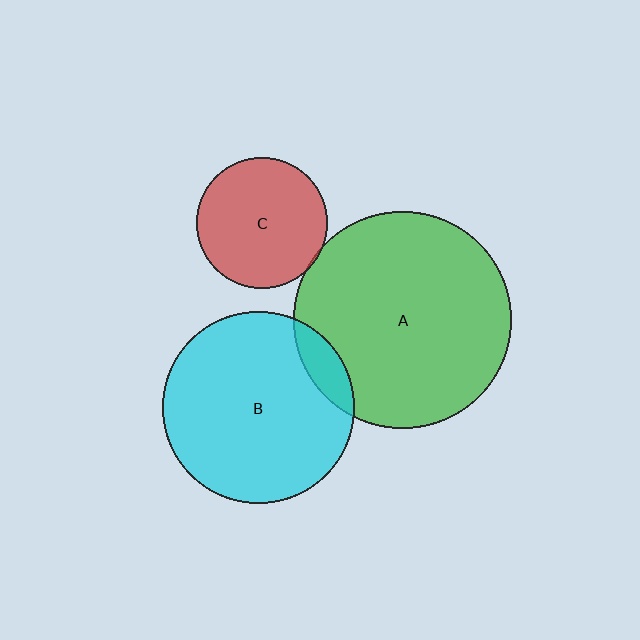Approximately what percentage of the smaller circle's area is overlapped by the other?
Approximately 5%.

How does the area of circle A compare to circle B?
Approximately 1.3 times.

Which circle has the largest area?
Circle A (green).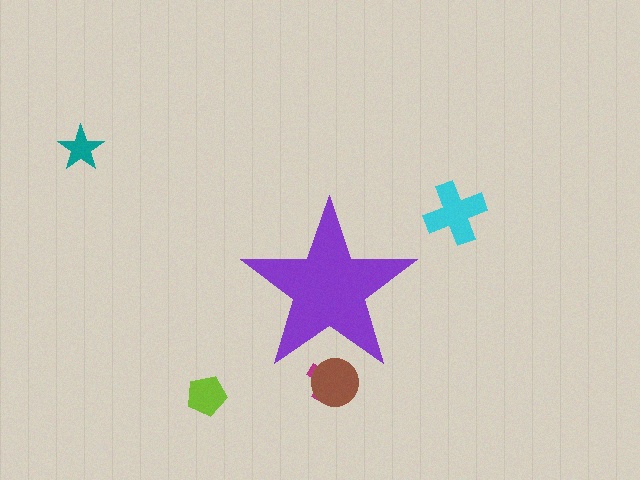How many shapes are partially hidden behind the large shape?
2 shapes are partially hidden.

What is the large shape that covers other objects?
A purple star.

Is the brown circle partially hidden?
Yes, the brown circle is partially hidden behind the purple star.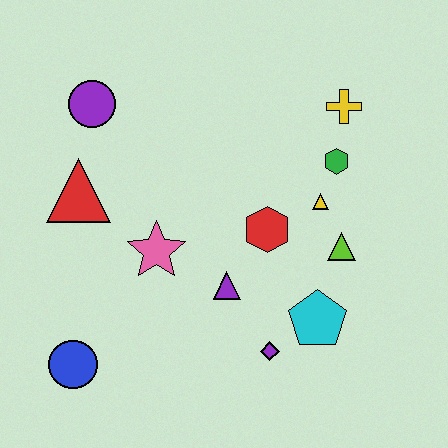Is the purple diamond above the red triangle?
No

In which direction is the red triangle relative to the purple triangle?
The red triangle is to the left of the purple triangle.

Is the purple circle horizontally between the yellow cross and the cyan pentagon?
No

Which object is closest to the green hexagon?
The yellow triangle is closest to the green hexagon.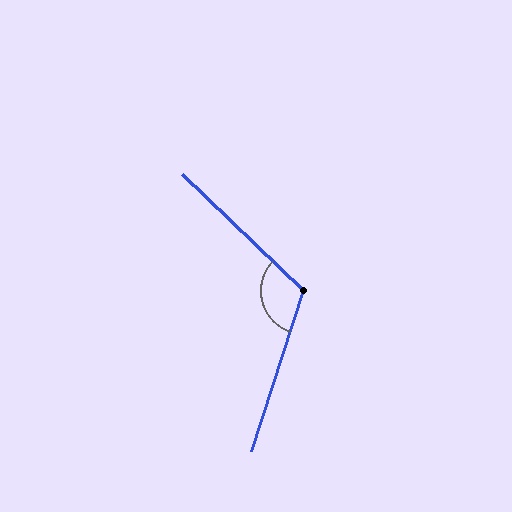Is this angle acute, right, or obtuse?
It is obtuse.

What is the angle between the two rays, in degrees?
Approximately 115 degrees.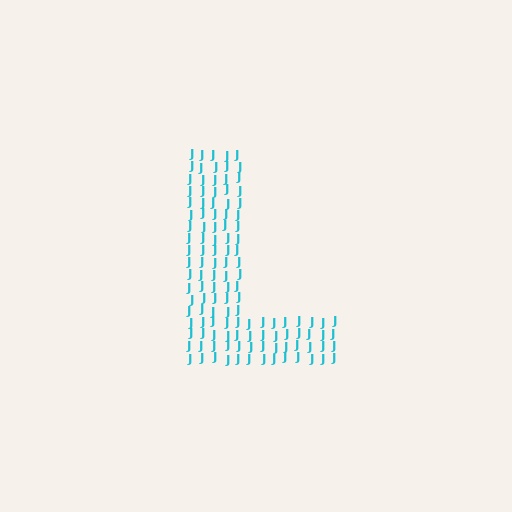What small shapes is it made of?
It is made of small letter J's.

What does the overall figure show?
The overall figure shows the letter L.